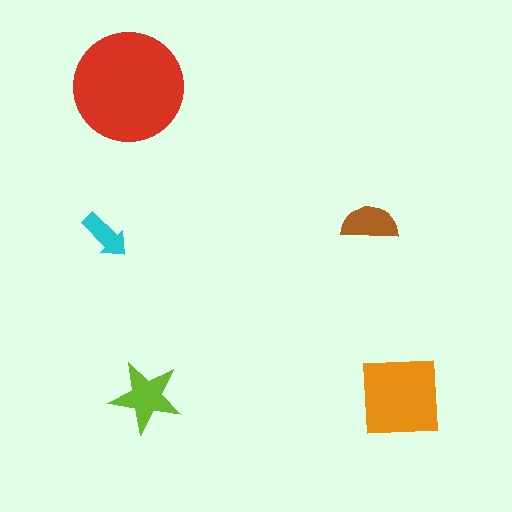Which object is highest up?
The red circle is topmost.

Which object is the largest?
The red circle.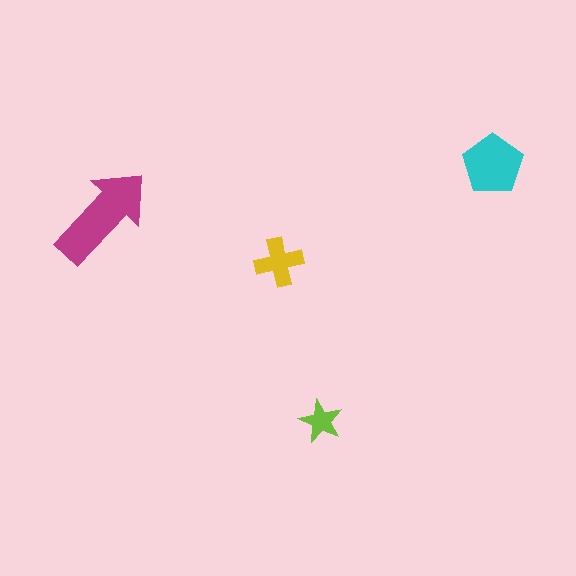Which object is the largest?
The magenta arrow.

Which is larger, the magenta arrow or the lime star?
The magenta arrow.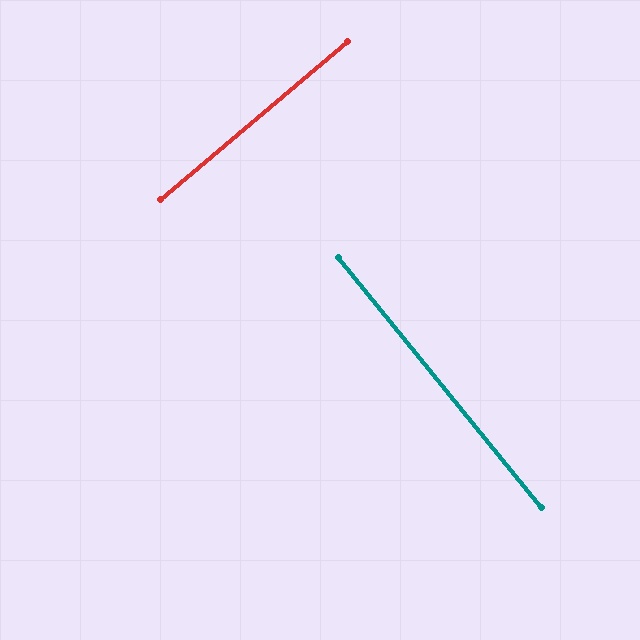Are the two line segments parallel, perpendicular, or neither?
Perpendicular — they meet at approximately 89°.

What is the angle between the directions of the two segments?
Approximately 89 degrees.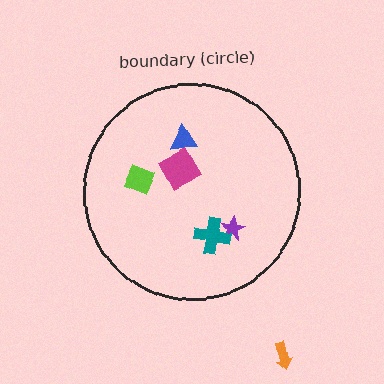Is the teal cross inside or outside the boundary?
Inside.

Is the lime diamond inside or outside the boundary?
Inside.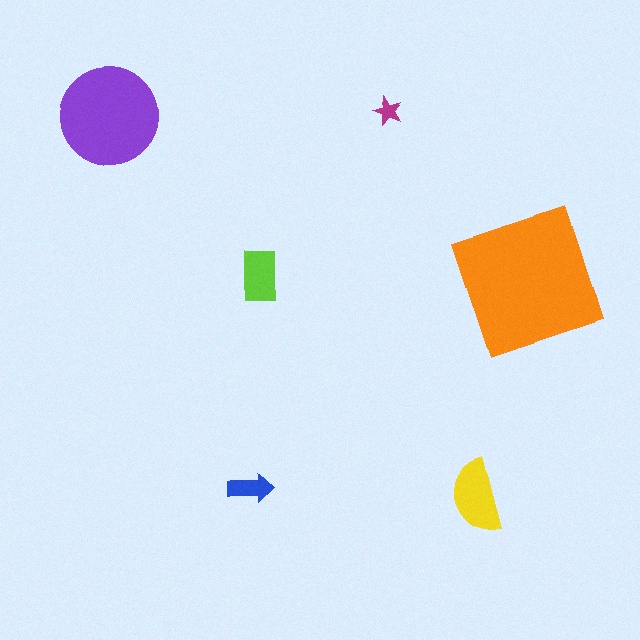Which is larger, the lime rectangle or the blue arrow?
The lime rectangle.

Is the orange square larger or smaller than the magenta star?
Larger.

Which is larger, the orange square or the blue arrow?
The orange square.